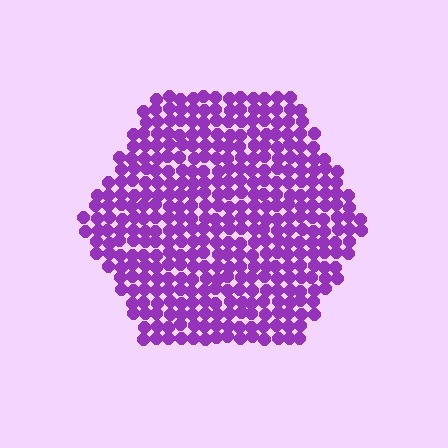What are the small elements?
The small elements are circles.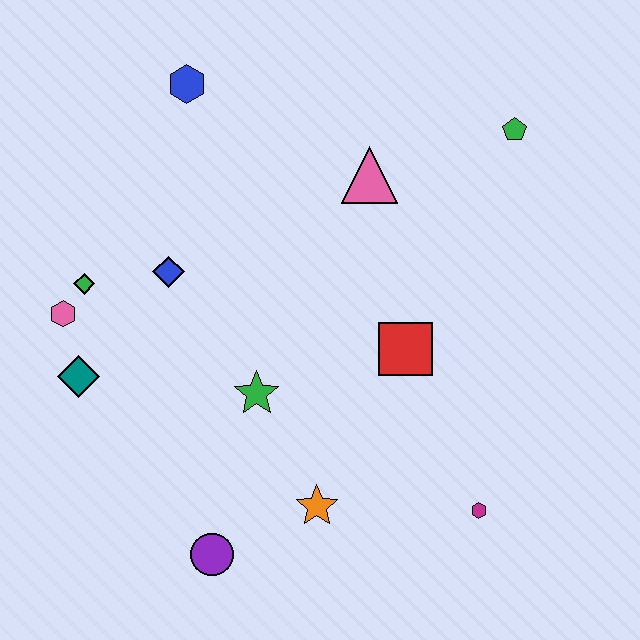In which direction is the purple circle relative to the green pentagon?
The purple circle is below the green pentagon.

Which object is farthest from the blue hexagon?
The magenta hexagon is farthest from the blue hexagon.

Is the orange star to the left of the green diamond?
No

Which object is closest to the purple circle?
The orange star is closest to the purple circle.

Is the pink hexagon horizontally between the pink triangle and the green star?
No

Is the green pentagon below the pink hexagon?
No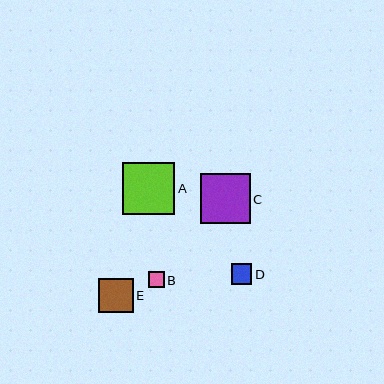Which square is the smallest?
Square B is the smallest with a size of approximately 16 pixels.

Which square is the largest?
Square A is the largest with a size of approximately 52 pixels.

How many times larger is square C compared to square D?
Square C is approximately 2.5 times the size of square D.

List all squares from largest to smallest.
From largest to smallest: A, C, E, D, B.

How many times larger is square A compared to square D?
Square A is approximately 2.6 times the size of square D.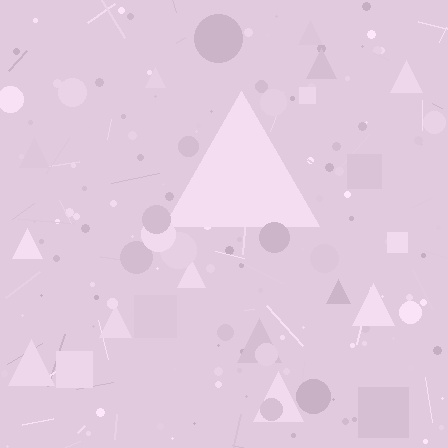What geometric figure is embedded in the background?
A triangle is embedded in the background.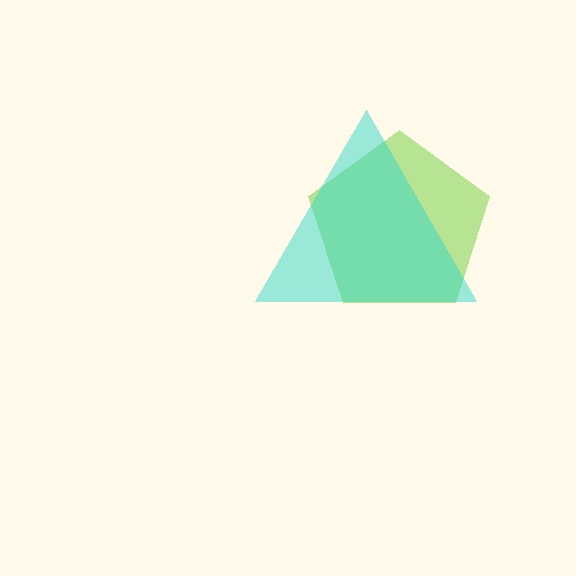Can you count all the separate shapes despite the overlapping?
Yes, there are 2 separate shapes.